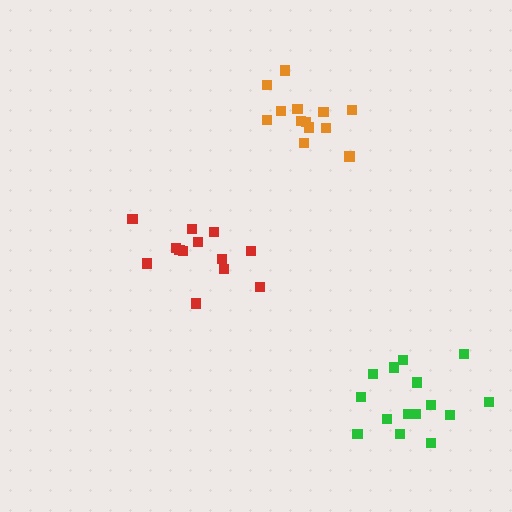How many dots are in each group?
Group 1: 13 dots, Group 2: 13 dots, Group 3: 15 dots (41 total).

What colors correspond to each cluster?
The clusters are colored: orange, red, green.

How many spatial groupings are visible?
There are 3 spatial groupings.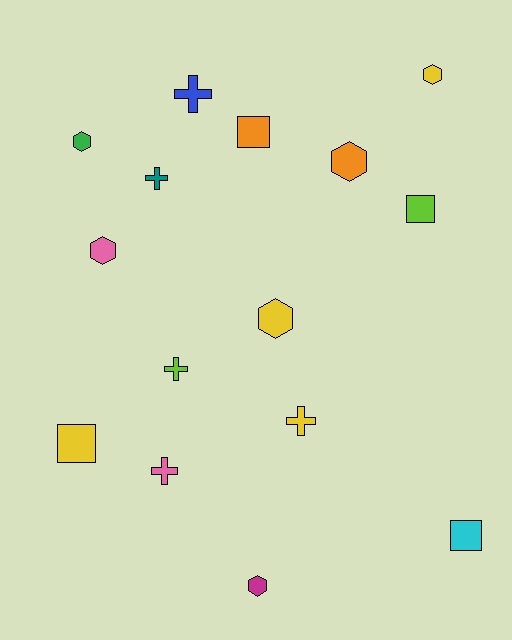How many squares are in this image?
There are 4 squares.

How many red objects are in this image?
There are no red objects.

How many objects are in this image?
There are 15 objects.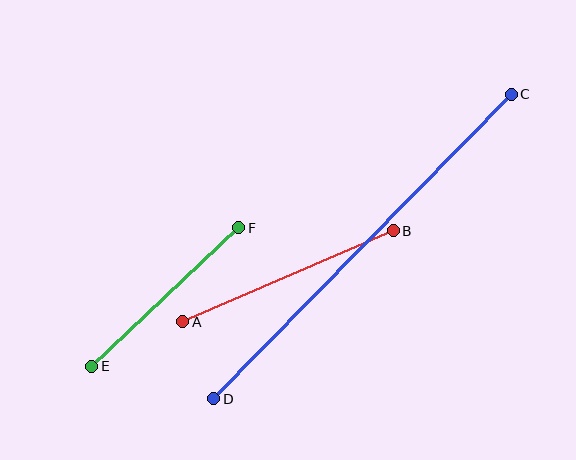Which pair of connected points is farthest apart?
Points C and D are farthest apart.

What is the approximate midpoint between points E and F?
The midpoint is at approximately (165, 297) pixels.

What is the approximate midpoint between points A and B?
The midpoint is at approximately (288, 276) pixels.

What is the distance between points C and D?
The distance is approximately 426 pixels.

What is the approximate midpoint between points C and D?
The midpoint is at approximately (362, 246) pixels.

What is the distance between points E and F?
The distance is approximately 202 pixels.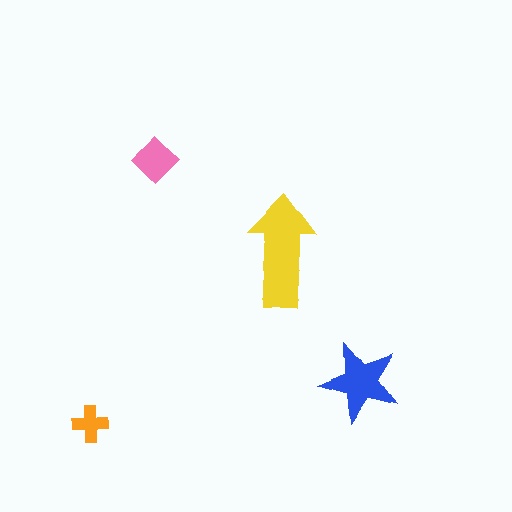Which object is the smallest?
The orange cross.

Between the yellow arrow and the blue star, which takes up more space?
The yellow arrow.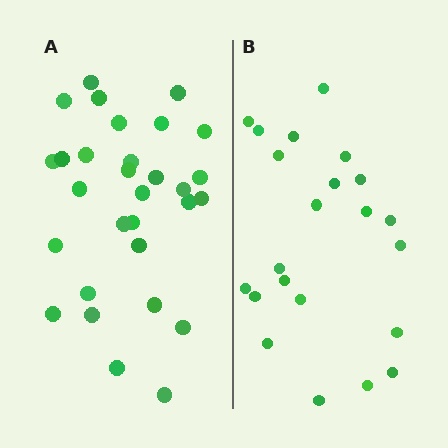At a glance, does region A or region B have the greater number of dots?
Region A (the left region) has more dots.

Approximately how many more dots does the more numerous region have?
Region A has roughly 8 or so more dots than region B.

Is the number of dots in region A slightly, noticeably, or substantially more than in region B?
Region A has noticeably more, but not dramatically so. The ratio is roughly 1.4 to 1.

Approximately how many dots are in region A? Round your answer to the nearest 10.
About 30 dots.